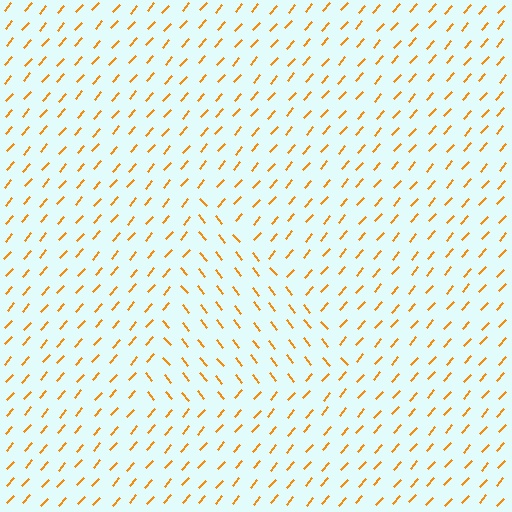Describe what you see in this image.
The image is filled with small orange line segments. A triangle region in the image has lines oriented differently from the surrounding lines, creating a visible texture boundary.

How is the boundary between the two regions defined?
The boundary is defined purely by a change in line orientation (approximately 80 degrees difference). All lines are the same color and thickness.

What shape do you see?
I see a triangle.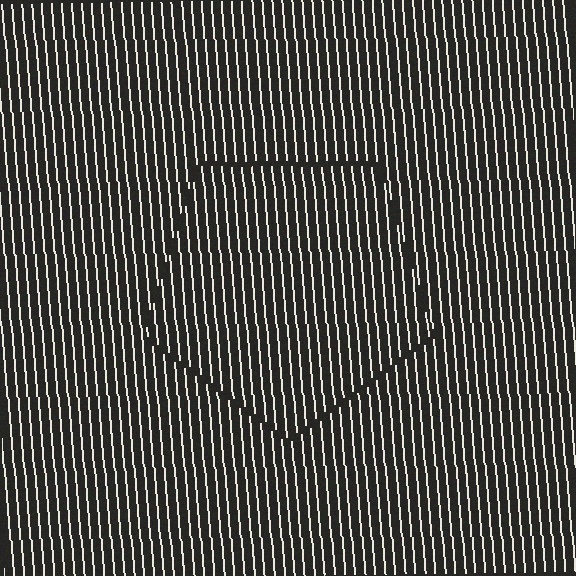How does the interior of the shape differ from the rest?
The interior of the shape contains the same grating, shifted by half a period — the contour is defined by the phase discontinuity where line-ends from the inner and outer gratings abut.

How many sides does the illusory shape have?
5 sides — the line-ends trace a pentagon.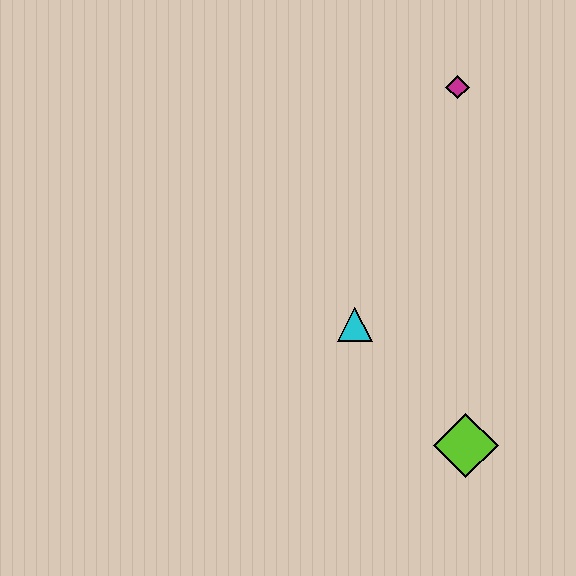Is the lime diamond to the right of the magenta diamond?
Yes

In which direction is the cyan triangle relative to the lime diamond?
The cyan triangle is above the lime diamond.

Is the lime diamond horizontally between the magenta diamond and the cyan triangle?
No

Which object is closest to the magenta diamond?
The cyan triangle is closest to the magenta diamond.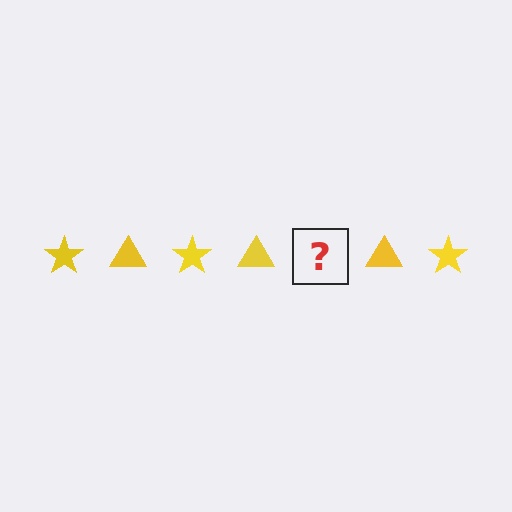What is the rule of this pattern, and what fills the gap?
The rule is that the pattern cycles through star, triangle shapes in yellow. The gap should be filled with a yellow star.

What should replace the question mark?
The question mark should be replaced with a yellow star.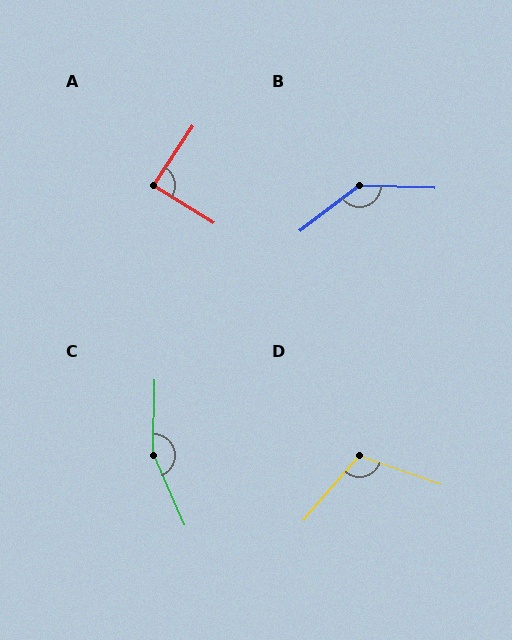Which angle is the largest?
C, at approximately 155 degrees.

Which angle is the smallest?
A, at approximately 88 degrees.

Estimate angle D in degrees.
Approximately 112 degrees.